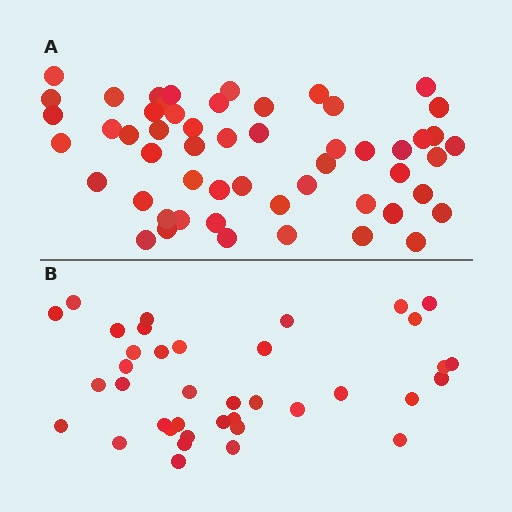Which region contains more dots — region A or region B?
Region A (the top region) has more dots.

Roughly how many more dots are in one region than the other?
Region A has approximately 15 more dots than region B.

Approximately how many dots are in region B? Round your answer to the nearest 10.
About 40 dots. (The exact count is 38, which rounds to 40.)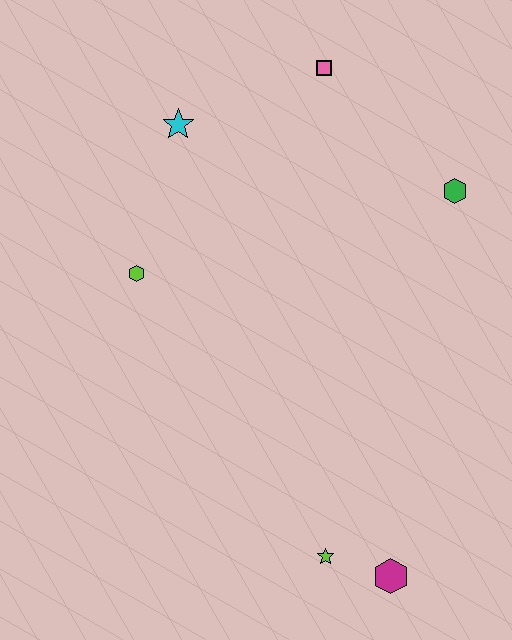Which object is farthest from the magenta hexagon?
The pink square is farthest from the magenta hexagon.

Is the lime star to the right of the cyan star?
Yes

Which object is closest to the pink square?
The cyan star is closest to the pink square.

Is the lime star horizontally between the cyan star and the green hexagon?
Yes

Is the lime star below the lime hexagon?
Yes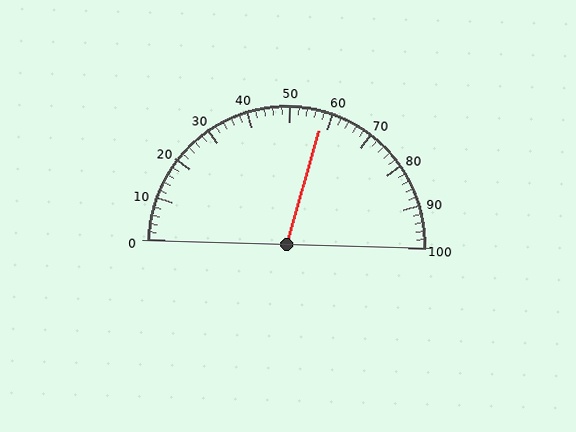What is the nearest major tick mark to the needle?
The nearest major tick mark is 60.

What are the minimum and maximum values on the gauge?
The gauge ranges from 0 to 100.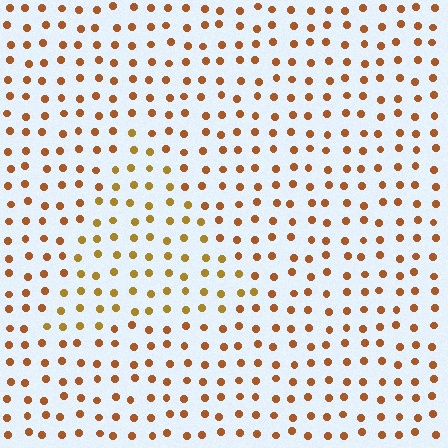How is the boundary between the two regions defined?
The boundary is defined purely by a slight shift in hue (about 22 degrees). Spacing, size, and orientation are identical on both sides.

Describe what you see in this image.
The image is filled with small brown elements in a uniform arrangement. A triangle-shaped region is visible where the elements are tinted to a slightly different hue, forming a subtle color boundary.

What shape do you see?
I see a triangle.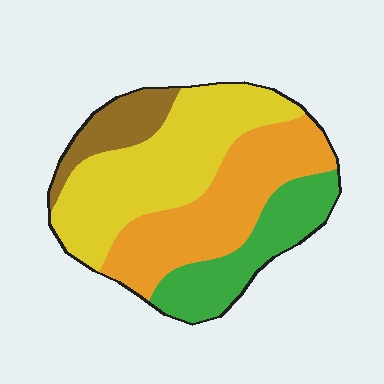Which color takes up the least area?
Brown, at roughly 10%.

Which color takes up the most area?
Yellow, at roughly 35%.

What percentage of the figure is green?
Green covers around 20% of the figure.